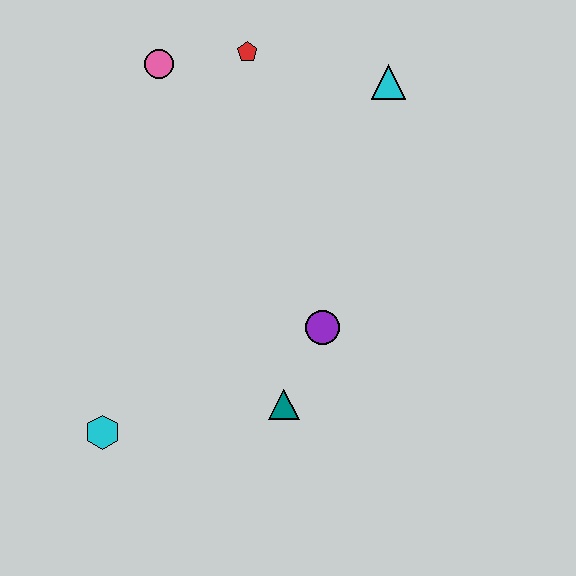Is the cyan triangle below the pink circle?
Yes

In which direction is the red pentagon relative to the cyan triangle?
The red pentagon is to the left of the cyan triangle.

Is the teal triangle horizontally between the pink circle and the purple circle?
Yes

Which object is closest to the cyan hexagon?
The teal triangle is closest to the cyan hexagon.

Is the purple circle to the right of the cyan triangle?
No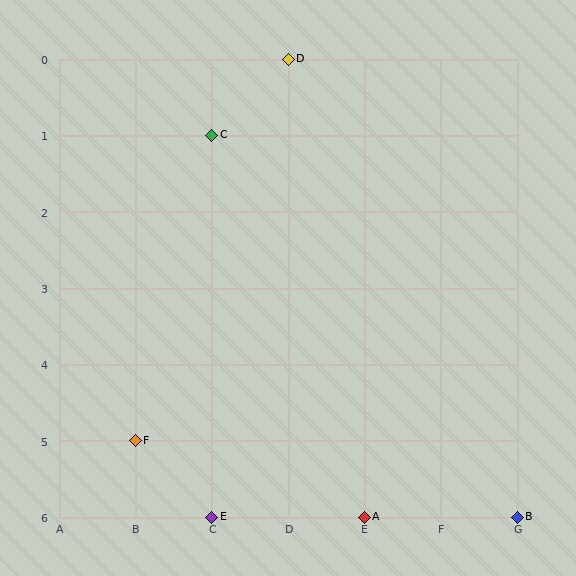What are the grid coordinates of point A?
Point A is at grid coordinates (E, 6).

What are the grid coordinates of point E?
Point E is at grid coordinates (C, 6).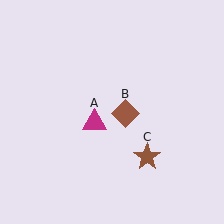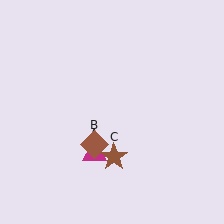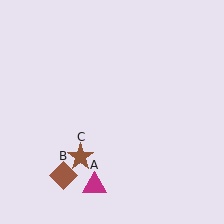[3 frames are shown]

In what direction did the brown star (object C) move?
The brown star (object C) moved left.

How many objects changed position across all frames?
3 objects changed position: magenta triangle (object A), brown diamond (object B), brown star (object C).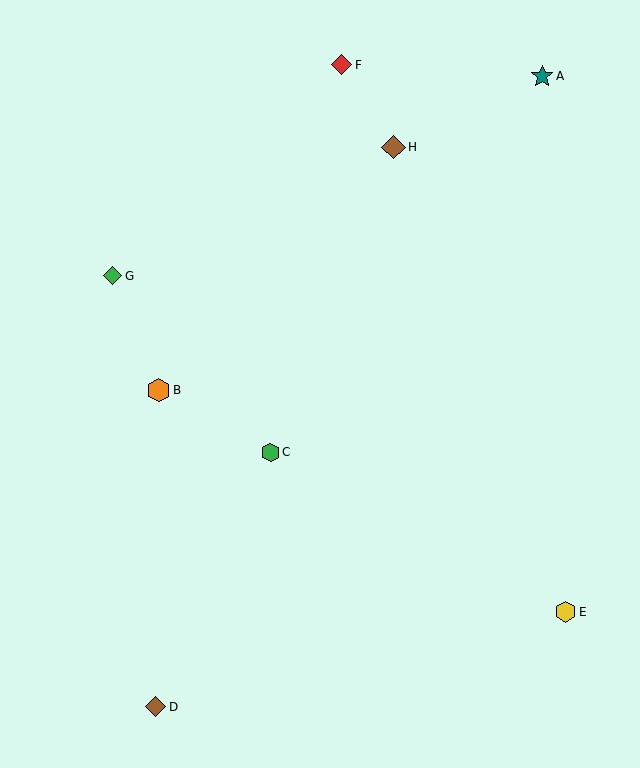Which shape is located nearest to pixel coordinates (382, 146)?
The brown diamond (labeled H) at (393, 147) is nearest to that location.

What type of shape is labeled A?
Shape A is a teal star.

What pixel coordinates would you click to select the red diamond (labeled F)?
Click at (342, 65) to select the red diamond F.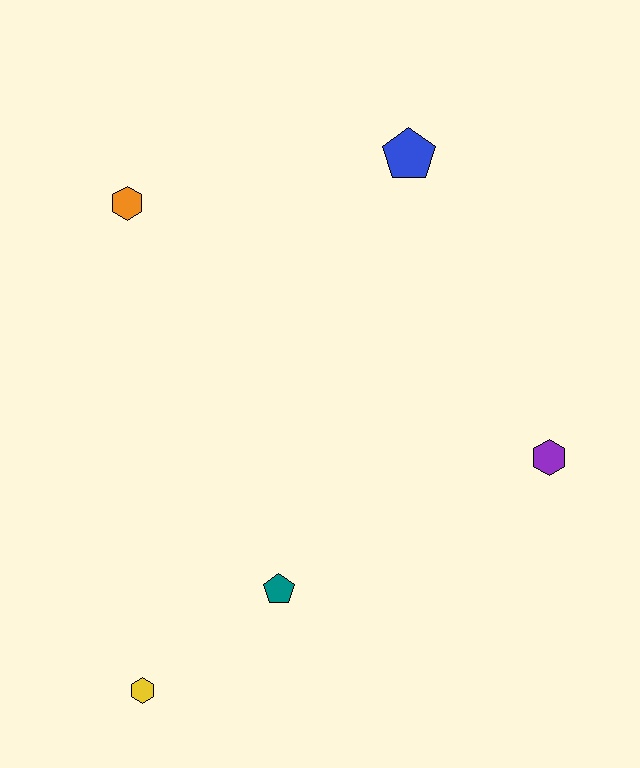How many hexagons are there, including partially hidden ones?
There are 3 hexagons.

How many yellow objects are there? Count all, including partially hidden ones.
There is 1 yellow object.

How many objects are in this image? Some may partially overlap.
There are 5 objects.